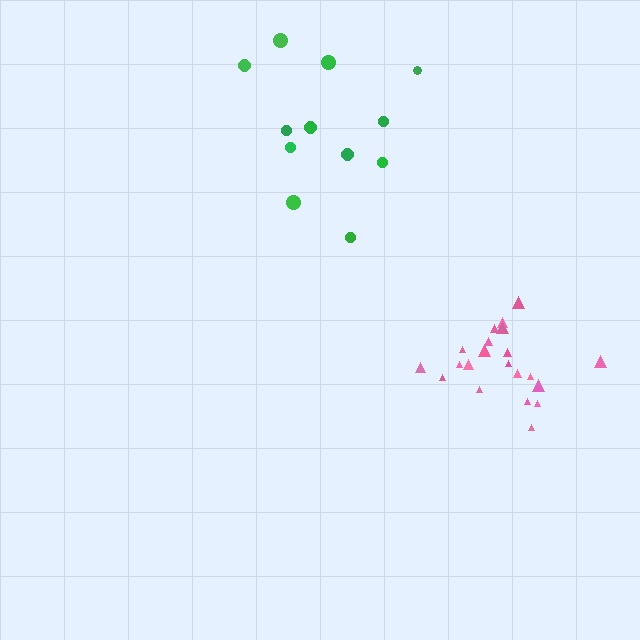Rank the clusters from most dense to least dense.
pink, green.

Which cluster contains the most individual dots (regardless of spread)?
Pink (21).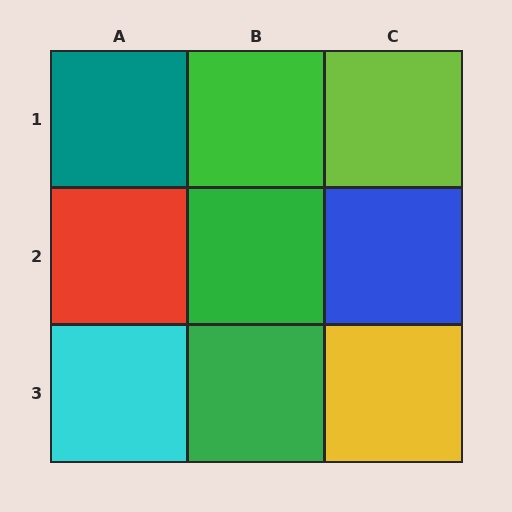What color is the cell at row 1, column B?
Green.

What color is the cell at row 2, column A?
Red.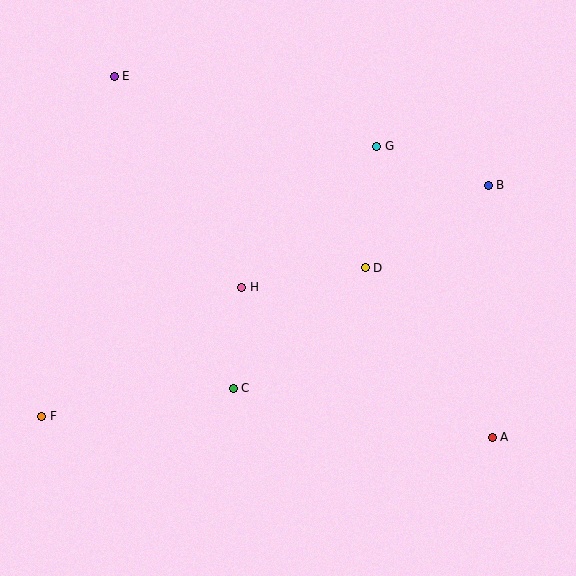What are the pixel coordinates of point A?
Point A is at (492, 437).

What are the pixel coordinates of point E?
Point E is at (114, 76).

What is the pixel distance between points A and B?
The distance between A and B is 252 pixels.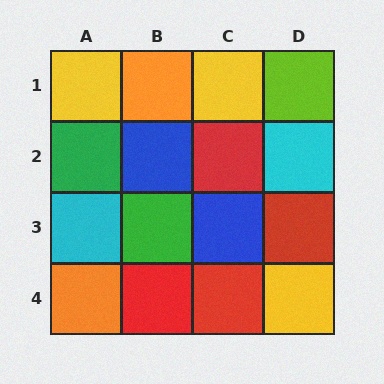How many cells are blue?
2 cells are blue.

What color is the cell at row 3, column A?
Cyan.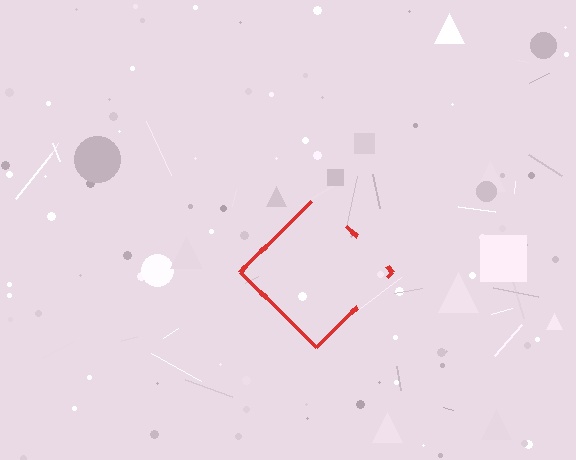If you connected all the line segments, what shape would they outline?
They would outline a diamond.